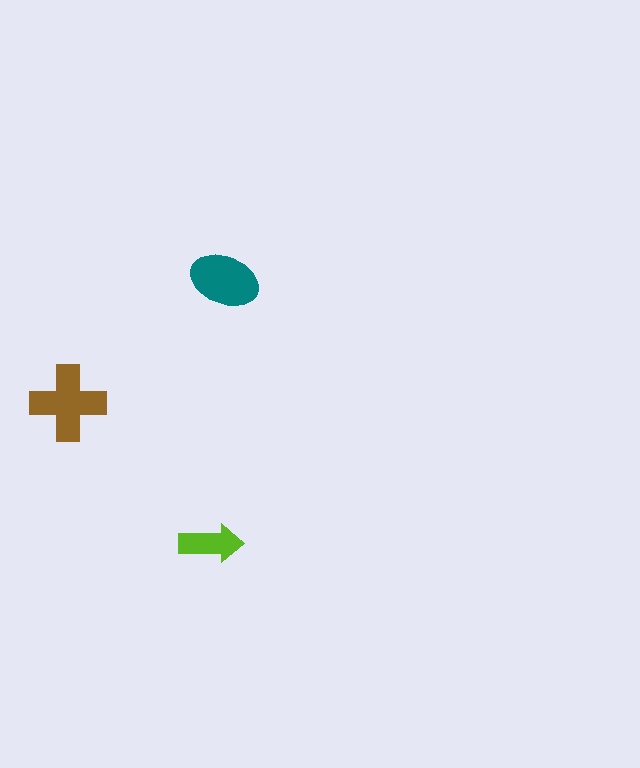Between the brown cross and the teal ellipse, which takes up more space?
The brown cross.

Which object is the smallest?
The lime arrow.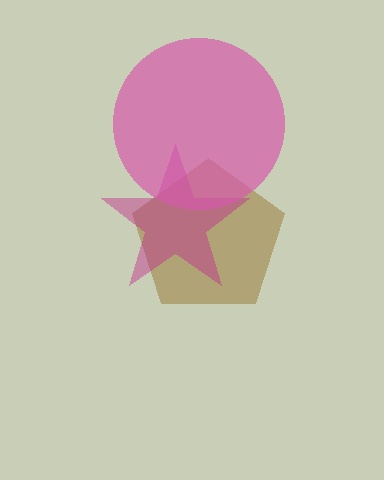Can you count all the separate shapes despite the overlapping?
Yes, there are 3 separate shapes.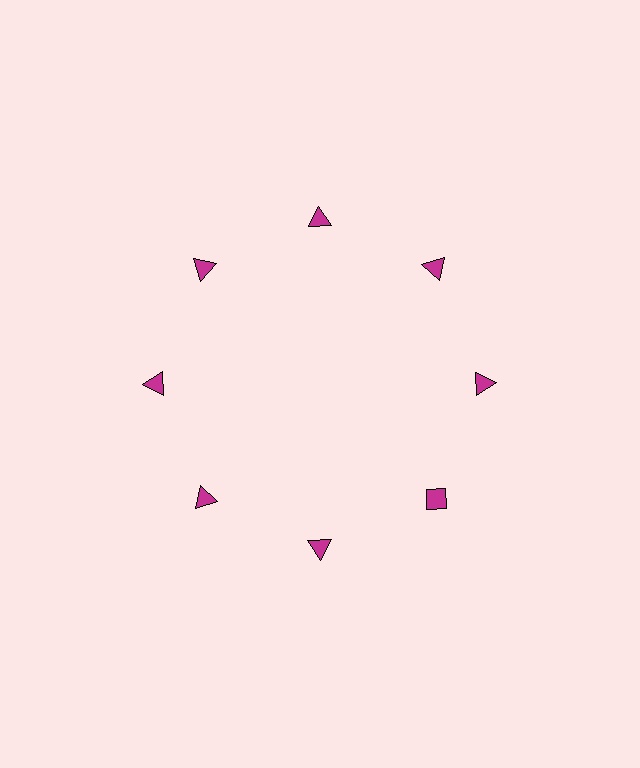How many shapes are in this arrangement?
There are 8 shapes arranged in a ring pattern.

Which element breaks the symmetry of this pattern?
The magenta diamond at roughly the 4 o'clock position breaks the symmetry. All other shapes are magenta triangles.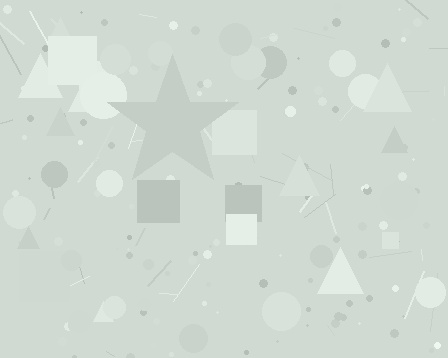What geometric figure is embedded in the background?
A star is embedded in the background.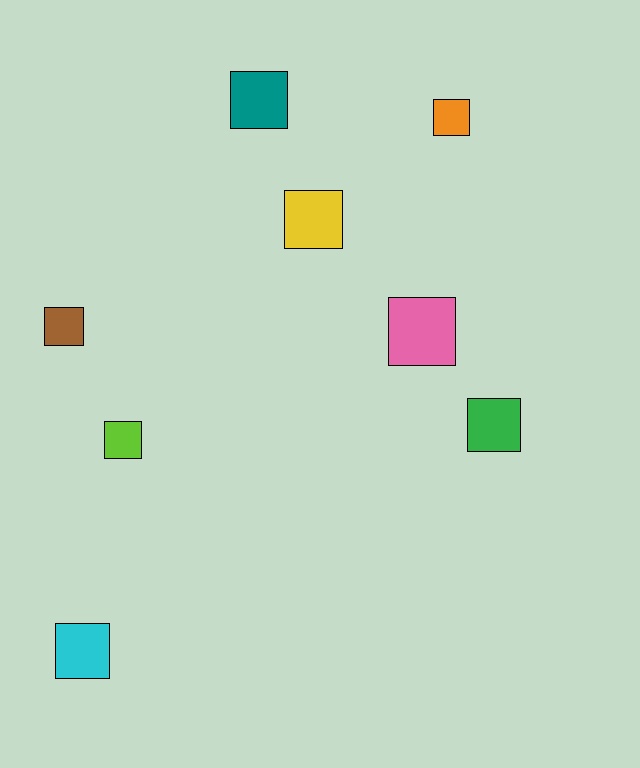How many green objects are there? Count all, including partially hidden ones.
There is 1 green object.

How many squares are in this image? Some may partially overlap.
There are 8 squares.